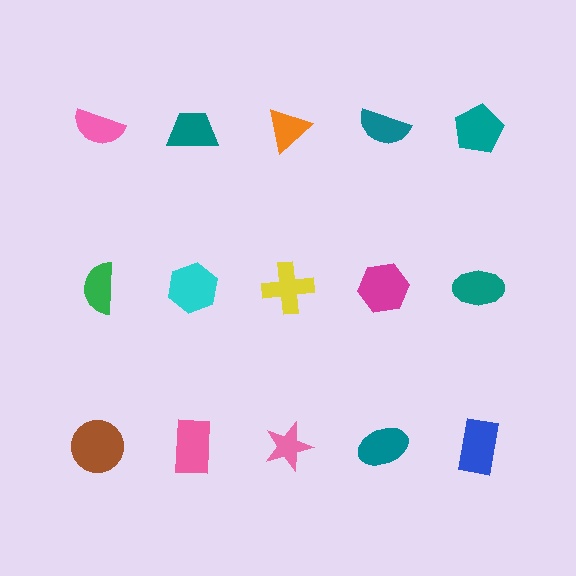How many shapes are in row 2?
5 shapes.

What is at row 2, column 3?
A yellow cross.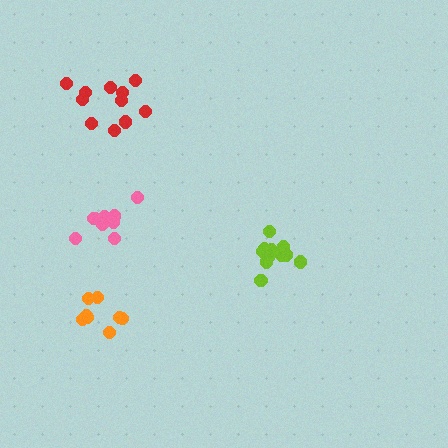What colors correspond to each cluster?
The clusters are colored: pink, orange, lime, red.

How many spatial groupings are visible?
There are 4 spatial groupings.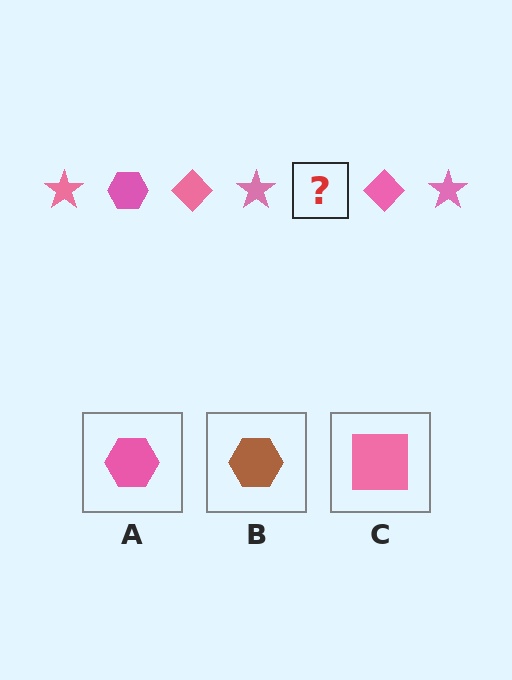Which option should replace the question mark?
Option A.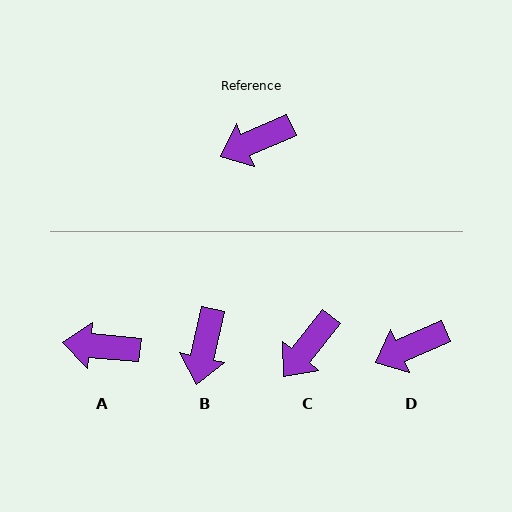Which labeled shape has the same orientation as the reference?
D.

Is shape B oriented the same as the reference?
No, it is off by about 54 degrees.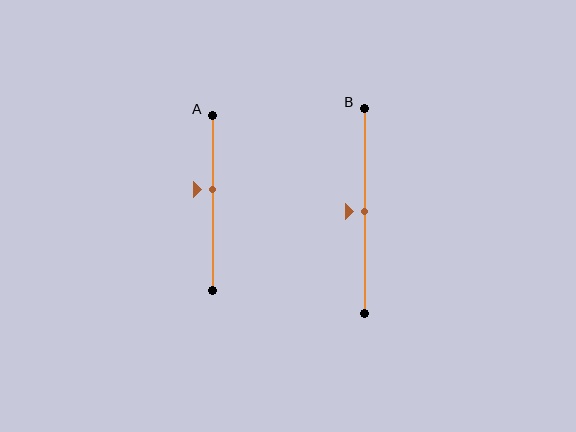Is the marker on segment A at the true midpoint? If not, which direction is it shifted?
No, the marker on segment A is shifted upward by about 8% of the segment length.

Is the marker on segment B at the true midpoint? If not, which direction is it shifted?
Yes, the marker on segment B is at the true midpoint.